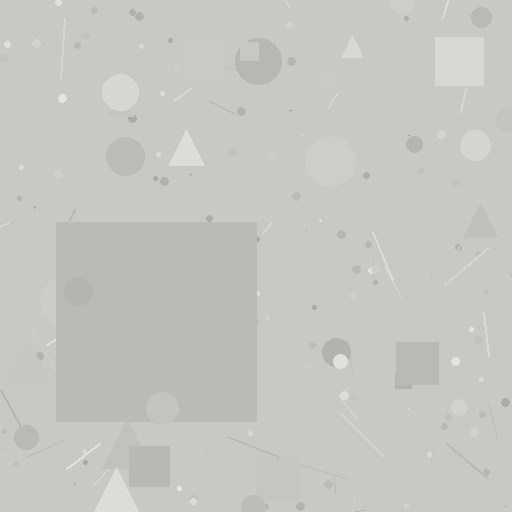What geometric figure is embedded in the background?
A square is embedded in the background.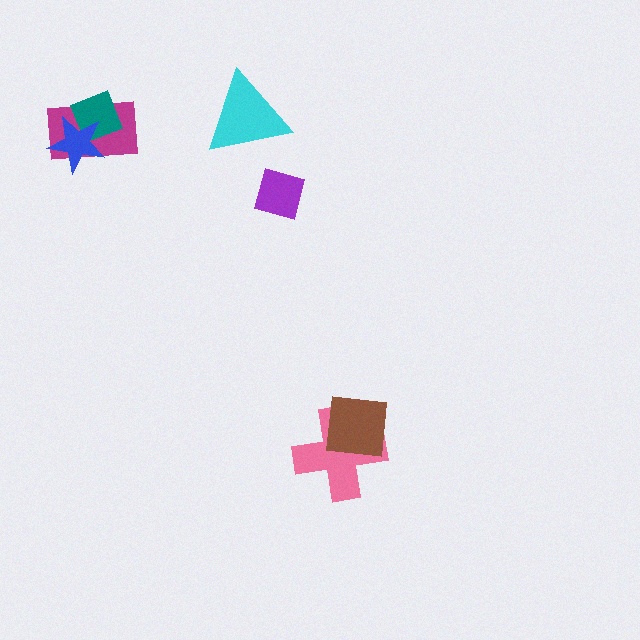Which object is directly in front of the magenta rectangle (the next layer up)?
The teal diamond is directly in front of the magenta rectangle.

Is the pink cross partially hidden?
Yes, it is partially covered by another shape.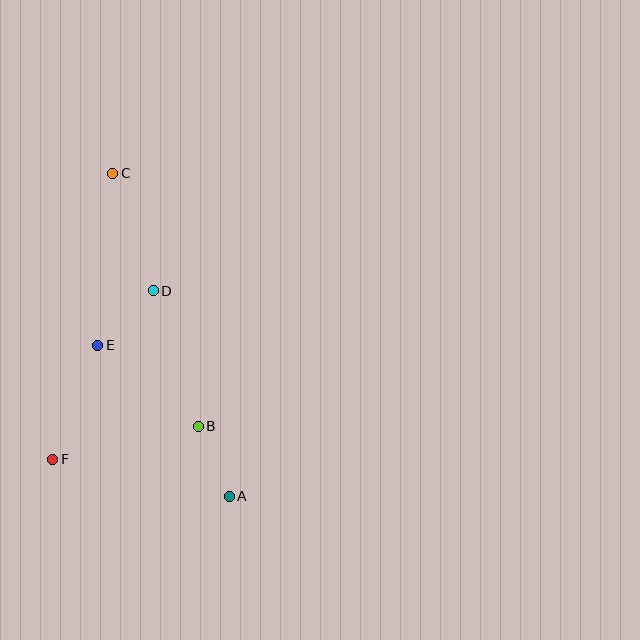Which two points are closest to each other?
Points A and B are closest to each other.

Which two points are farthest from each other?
Points A and C are farthest from each other.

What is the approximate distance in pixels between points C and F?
The distance between C and F is approximately 292 pixels.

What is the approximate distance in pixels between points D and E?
The distance between D and E is approximately 78 pixels.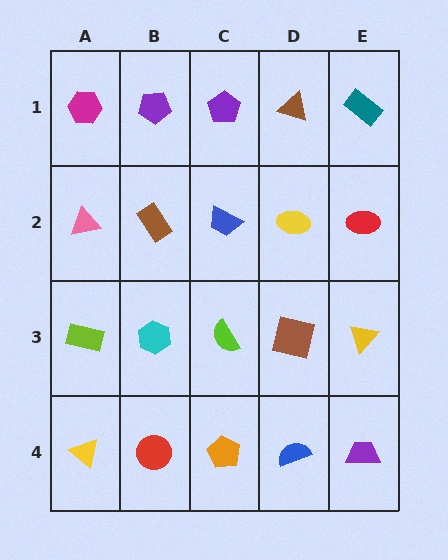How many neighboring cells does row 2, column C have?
4.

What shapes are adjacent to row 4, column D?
A brown square (row 3, column D), an orange pentagon (row 4, column C), a purple trapezoid (row 4, column E).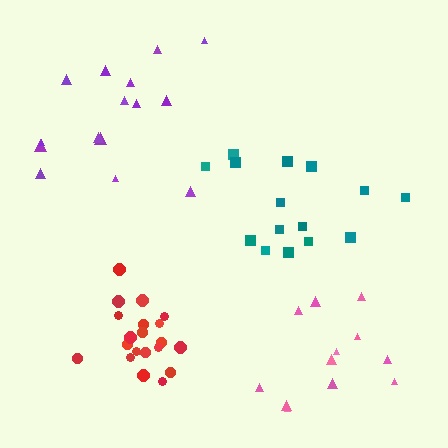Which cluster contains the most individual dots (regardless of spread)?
Red (21).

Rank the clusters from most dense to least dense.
red, pink, teal, purple.